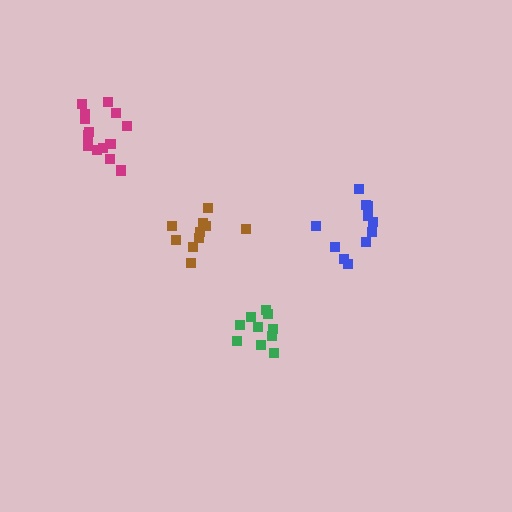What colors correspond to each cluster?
The clusters are colored: green, magenta, blue, brown.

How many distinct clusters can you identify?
There are 4 distinct clusters.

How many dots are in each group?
Group 1: 10 dots, Group 2: 14 dots, Group 3: 11 dots, Group 4: 10 dots (45 total).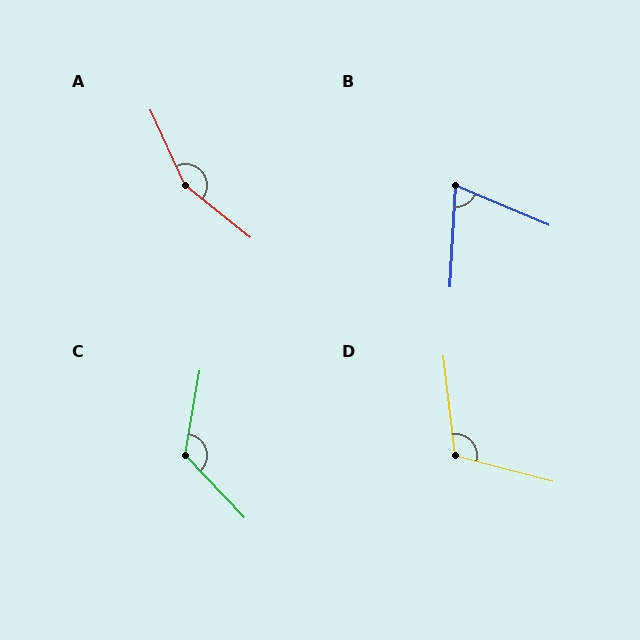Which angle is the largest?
A, at approximately 153 degrees.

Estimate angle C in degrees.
Approximately 127 degrees.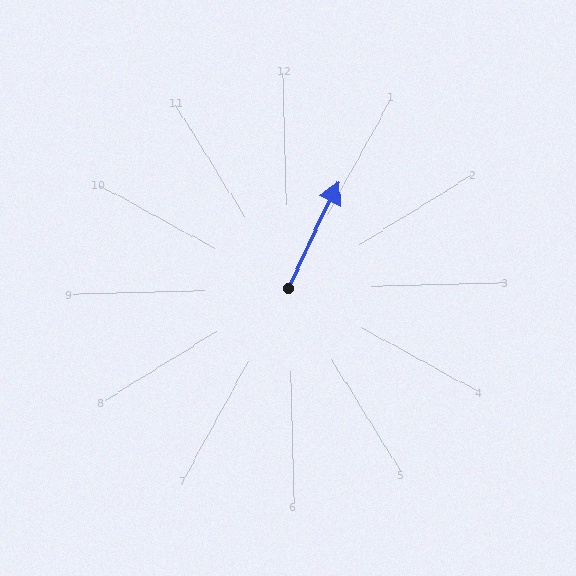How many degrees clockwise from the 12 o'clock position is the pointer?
Approximately 27 degrees.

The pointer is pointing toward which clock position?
Roughly 1 o'clock.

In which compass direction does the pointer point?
Northeast.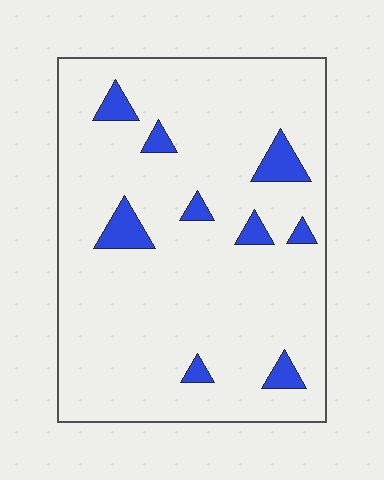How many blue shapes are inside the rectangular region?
9.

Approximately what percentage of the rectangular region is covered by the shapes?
Approximately 10%.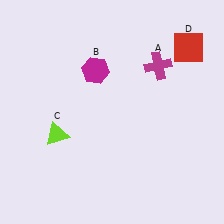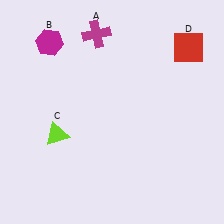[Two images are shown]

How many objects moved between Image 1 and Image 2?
2 objects moved between the two images.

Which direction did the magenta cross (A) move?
The magenta cross (A) moved left.